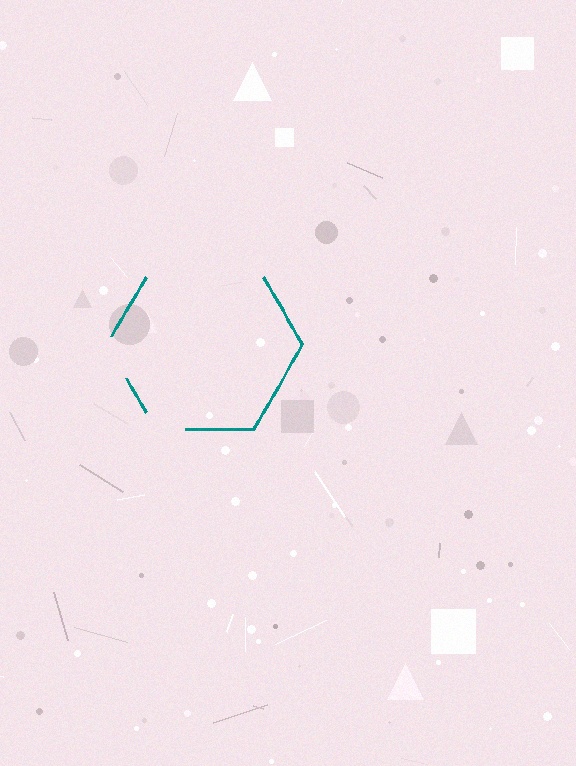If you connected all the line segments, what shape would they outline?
They would outline a hexagon.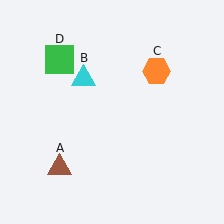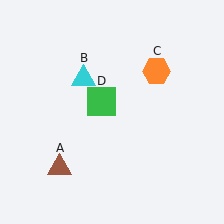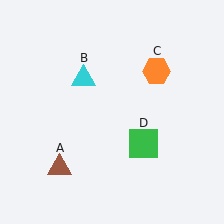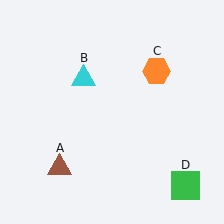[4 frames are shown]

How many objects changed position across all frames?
1 object changed position: green square (object D).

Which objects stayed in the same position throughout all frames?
Brown triangle (object A) and cyan triangle (object B) and orange hexagon (object C) remained stationary.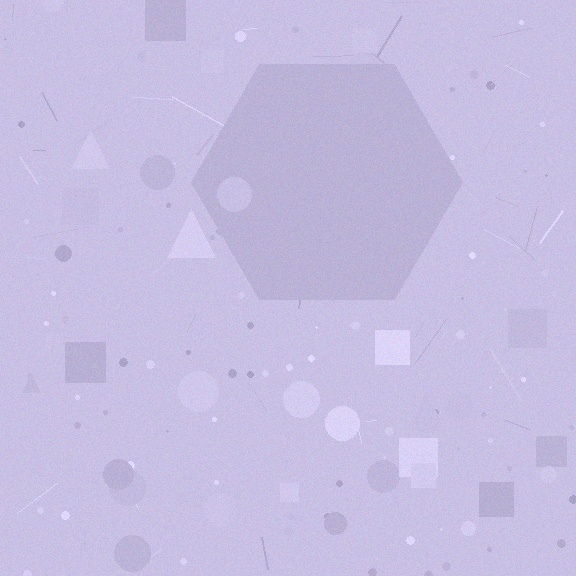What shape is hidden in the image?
A hexagon is hidden in the image.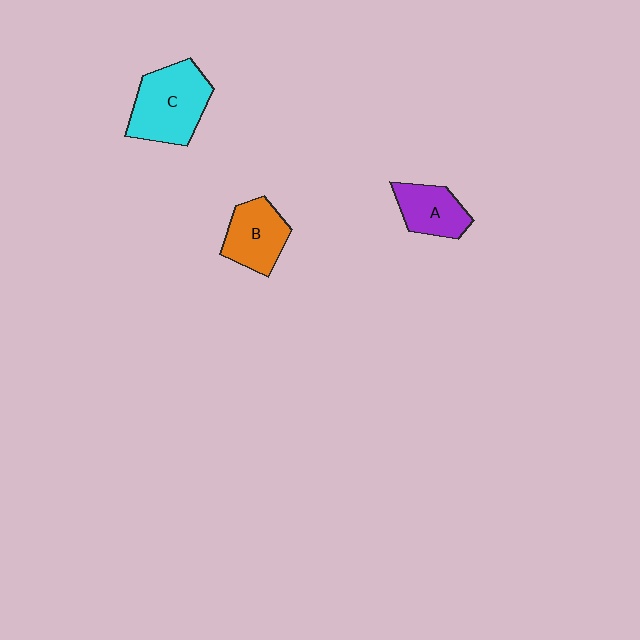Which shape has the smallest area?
Shape A (purple).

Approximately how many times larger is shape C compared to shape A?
Approximately 1.6 times.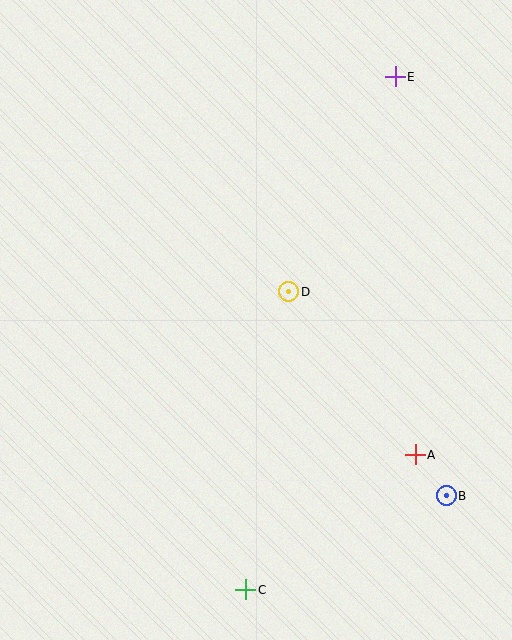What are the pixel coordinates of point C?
Point C is at (246, 590).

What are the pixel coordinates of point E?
Point E is at (395, 77).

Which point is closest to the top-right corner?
Point E is closest to the top-right corner.